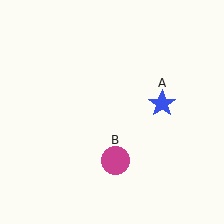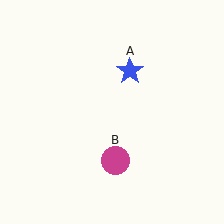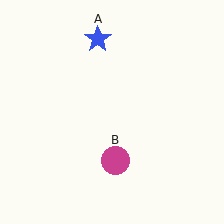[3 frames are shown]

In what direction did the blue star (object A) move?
The blue star (object A) moved up and to the left.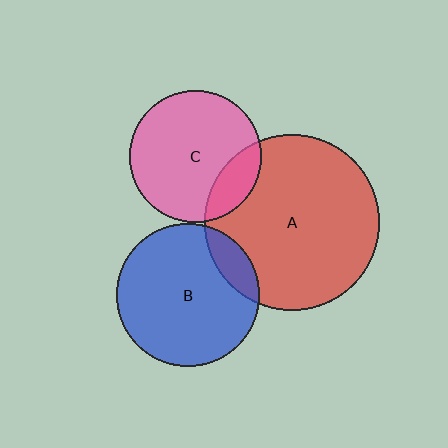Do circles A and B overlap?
Yes.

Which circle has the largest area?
Circle A (red).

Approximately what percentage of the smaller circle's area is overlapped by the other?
Approximately 15%.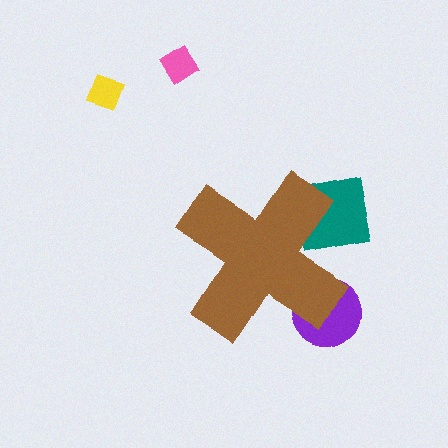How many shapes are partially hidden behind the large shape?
2 shapes are partially hidden.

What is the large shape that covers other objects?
A brown cross.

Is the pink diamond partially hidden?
No, the pink diamond is fully visible.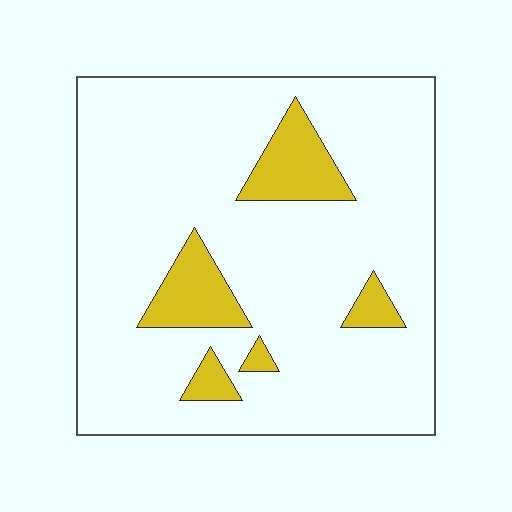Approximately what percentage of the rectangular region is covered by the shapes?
Approximately 15%.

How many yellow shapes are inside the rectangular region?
5.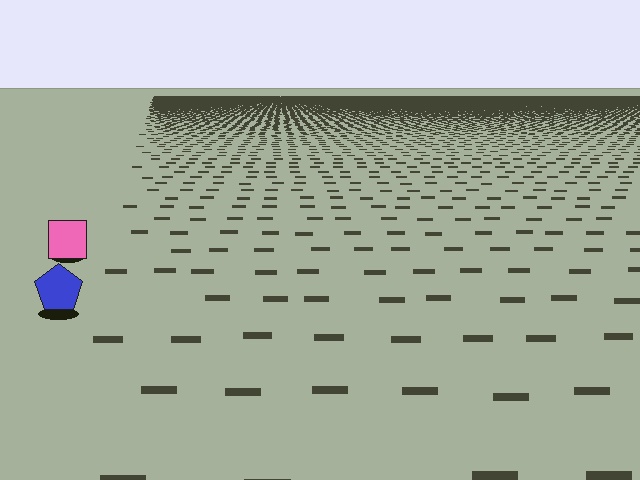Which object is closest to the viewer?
The blue pentagon is closest. The texture marks near it are larger and more spread out.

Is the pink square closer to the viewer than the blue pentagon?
No. The blue pentagon is closer — you can tell from the texture gradient: the ground texture is coarser near it.